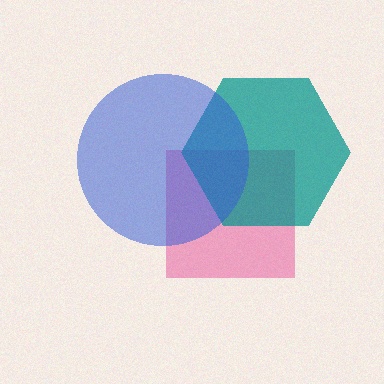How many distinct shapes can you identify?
There are 3 distinct shapes: a pink square, a teal hexagon, a blue circle.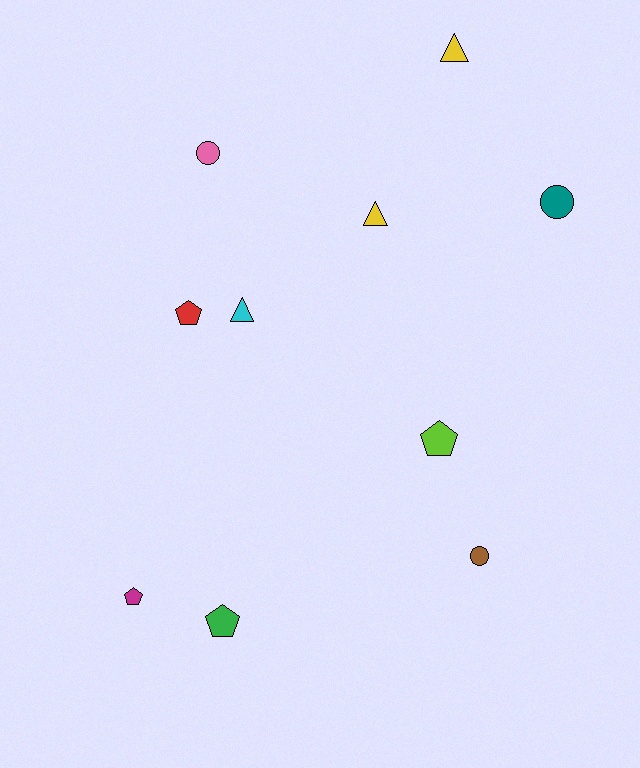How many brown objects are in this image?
There is 1 brown object.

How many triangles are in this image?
There are 3 triangles.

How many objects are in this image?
There are 10 objects.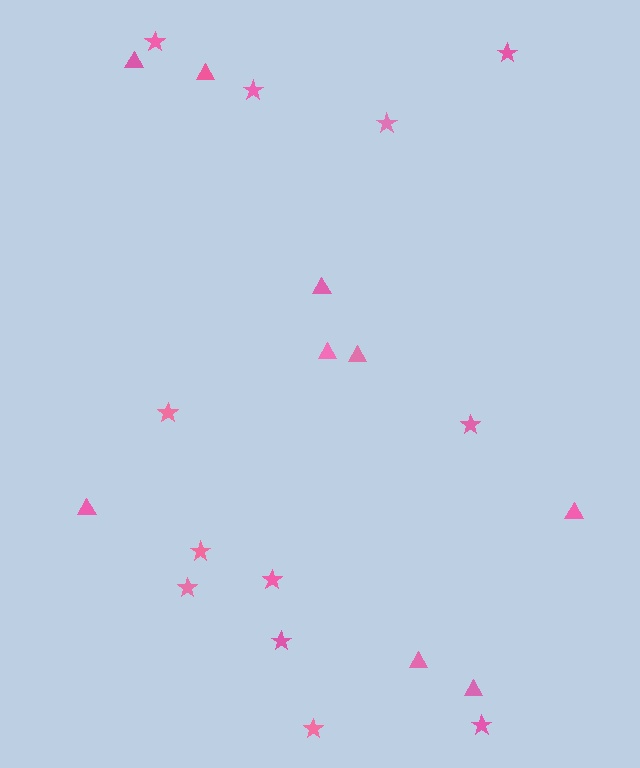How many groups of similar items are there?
There are 2 groups: one group of triangles (9) and one group of stars (12).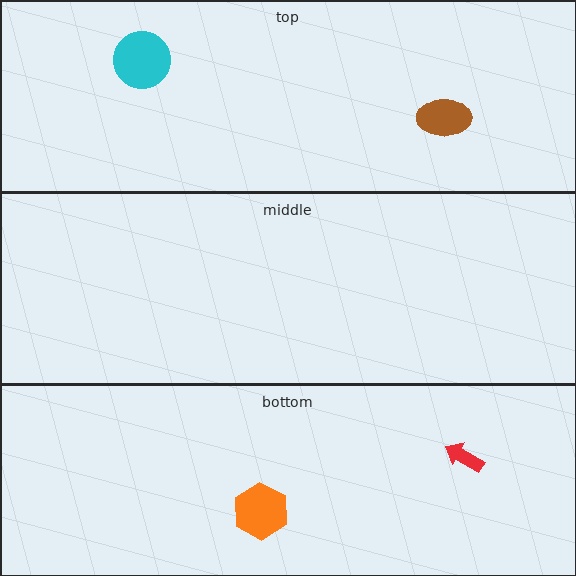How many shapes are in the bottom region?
2.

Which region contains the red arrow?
The bottom region.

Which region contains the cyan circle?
The top region.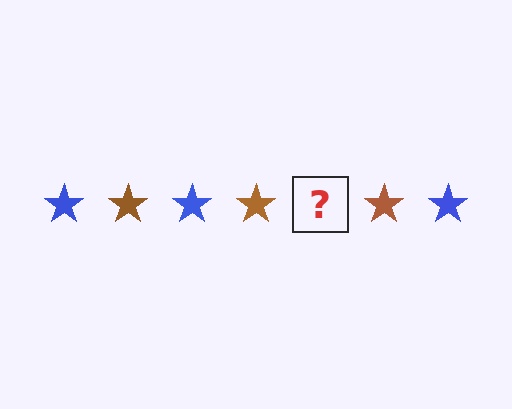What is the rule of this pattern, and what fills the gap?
The rule is that the pattern cycles through blue, brown stars. The gap should be filled with a blue star.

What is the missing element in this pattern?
The missing element is a blue star.